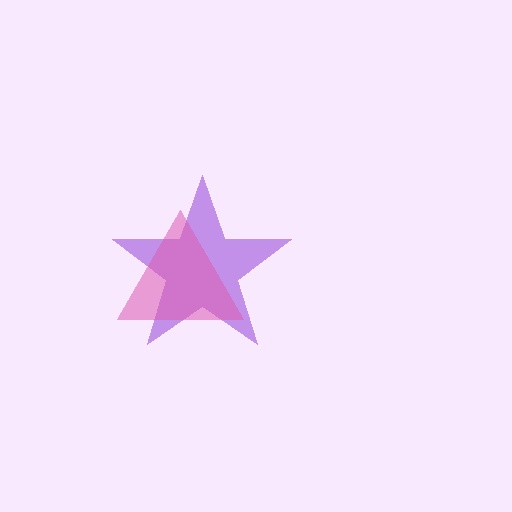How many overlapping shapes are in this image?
There are 2 overlapping shapes in the image.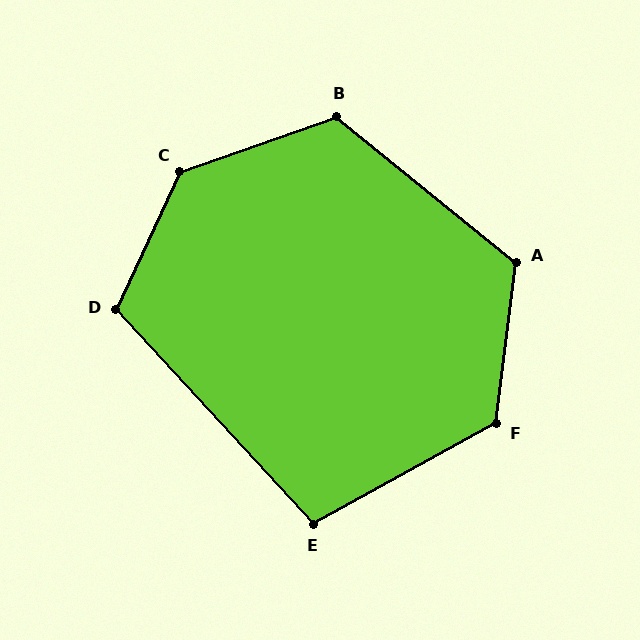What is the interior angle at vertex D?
Approximately 113 degrees (obtuse).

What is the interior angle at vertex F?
Approximately 126 degrees (obtuse).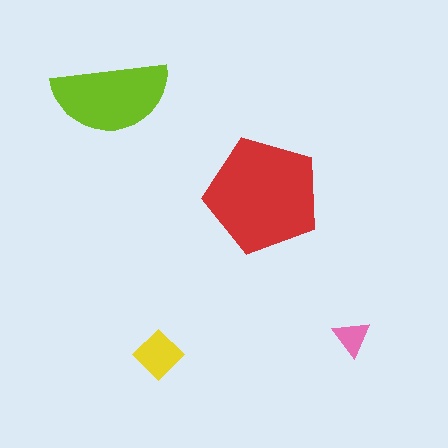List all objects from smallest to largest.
The pink triangle, the yellow diamond, the lime semicircle, the red pentagon.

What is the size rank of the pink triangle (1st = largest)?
4th.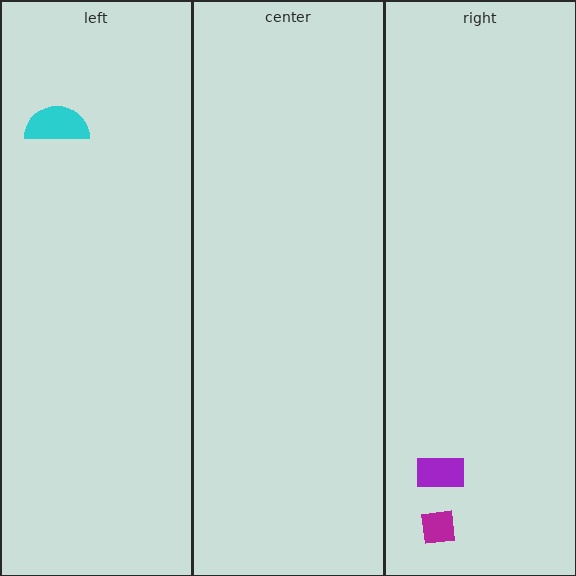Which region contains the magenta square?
The right region.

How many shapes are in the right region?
2.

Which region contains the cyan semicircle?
The left region.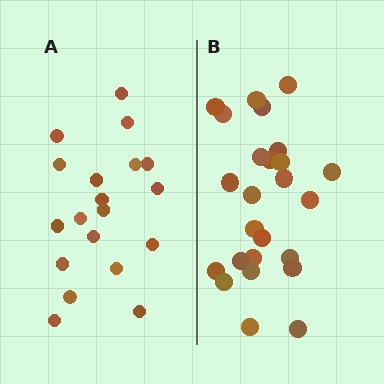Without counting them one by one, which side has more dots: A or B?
Region B (the right region) has more dots.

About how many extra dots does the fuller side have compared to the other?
Region B has about 6 more dots than region A.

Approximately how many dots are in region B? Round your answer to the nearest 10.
About 20 dots. (The exact count is 25, which rounds to 20.)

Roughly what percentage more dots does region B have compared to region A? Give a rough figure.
About 30% more.